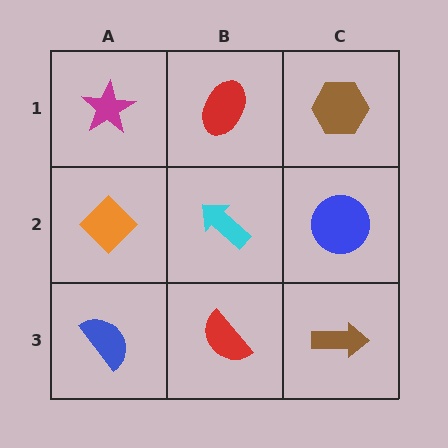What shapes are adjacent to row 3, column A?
An orange diamond (row 2, column A), a red semicircle (row 3, column B).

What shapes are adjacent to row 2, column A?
A magenta star (row 1, column A), a blue semicircle (row 3, column A), a cyan arrow (row 2, column B).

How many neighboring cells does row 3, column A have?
2.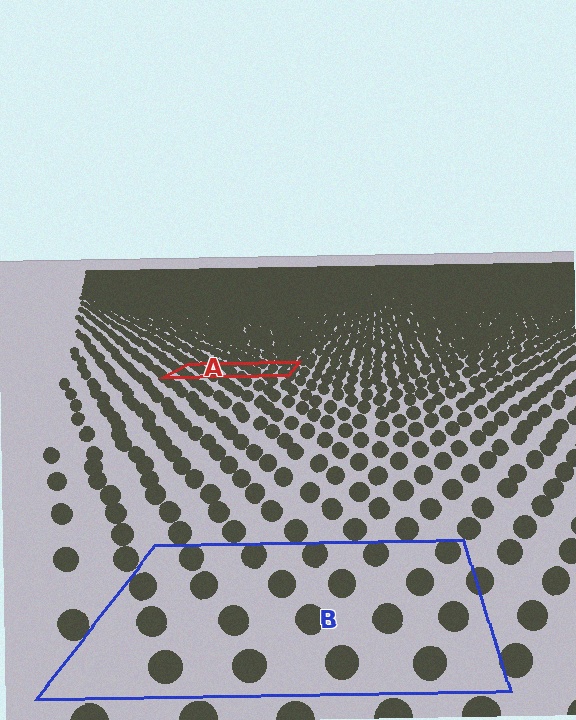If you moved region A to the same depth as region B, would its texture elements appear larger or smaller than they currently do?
They would appear larger. At a closer depth, the same texture elements are projected at a bigger on-screen size.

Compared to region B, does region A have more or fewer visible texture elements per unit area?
Region A has more texture elements per unit area — they are packed more densely because it is farther away.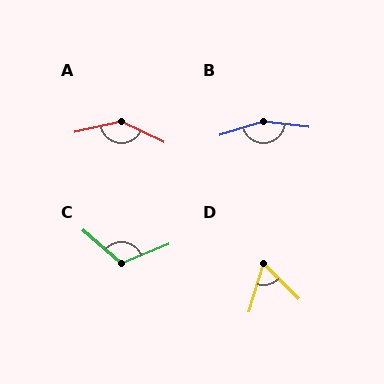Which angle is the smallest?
D, at approximately 61 degrees.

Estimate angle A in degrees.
Approximately 141 degrees.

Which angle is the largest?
B, at approximately 156 degrees.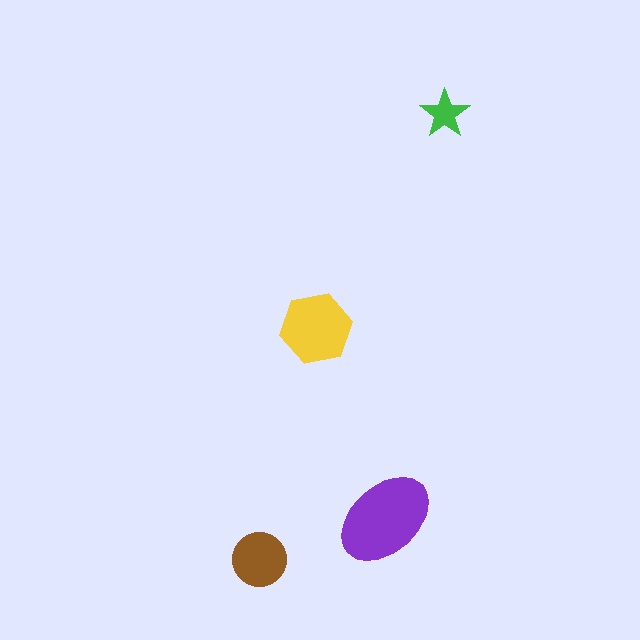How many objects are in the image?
There are 4 objects in the image.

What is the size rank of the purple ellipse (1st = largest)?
1st.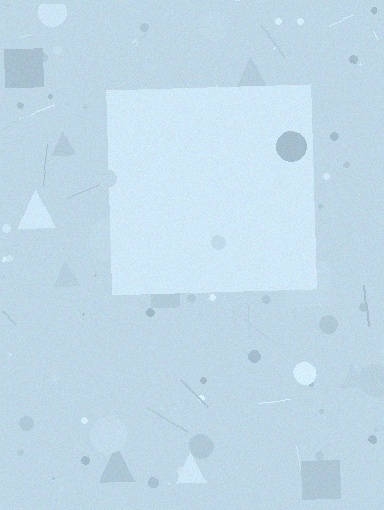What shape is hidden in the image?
A square is hidden in the image.